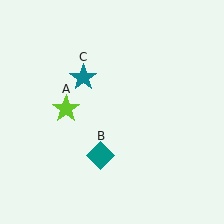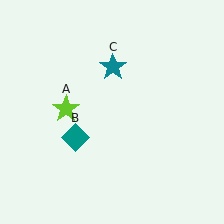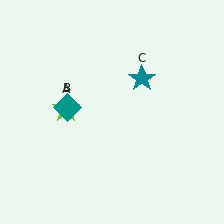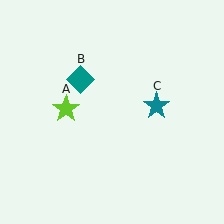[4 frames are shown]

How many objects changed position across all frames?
2 objects changed position: teal diamond (object B), teal star (object C).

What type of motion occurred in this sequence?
The teal diamond (object B), teal star (object C) rotated clockwise around the center of the scene.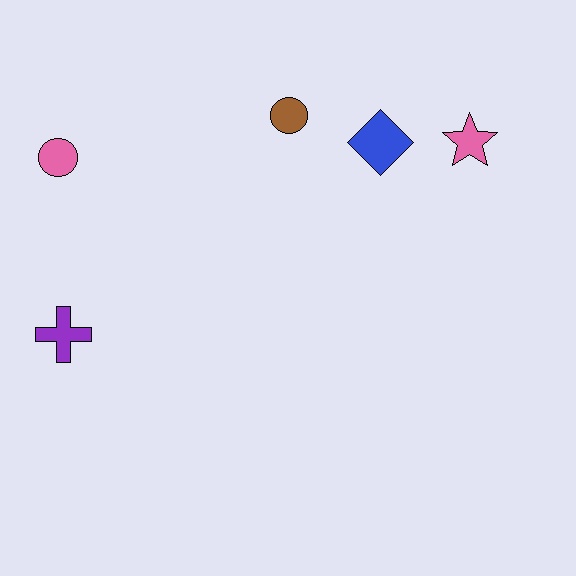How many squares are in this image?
There are no squares.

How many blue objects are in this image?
There is 1 blue object.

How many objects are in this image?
There are 5 objects.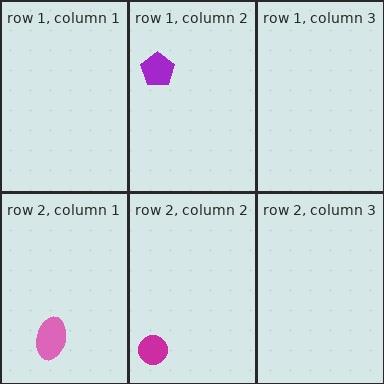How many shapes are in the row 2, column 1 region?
1.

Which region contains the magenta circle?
The row 2, column 2 region.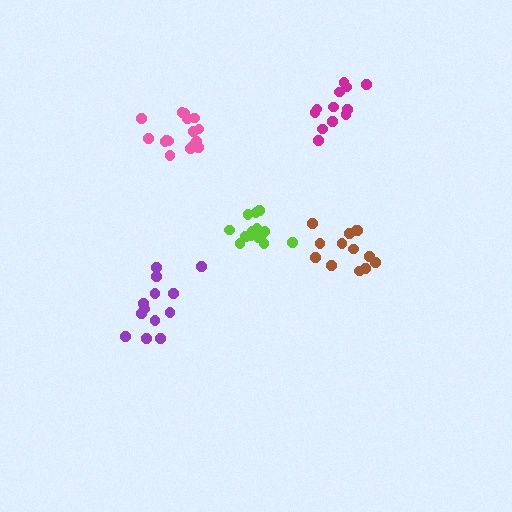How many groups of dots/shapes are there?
There are 5 groups.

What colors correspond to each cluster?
The clusters are colored: magenta, brown, purple, pink, lime.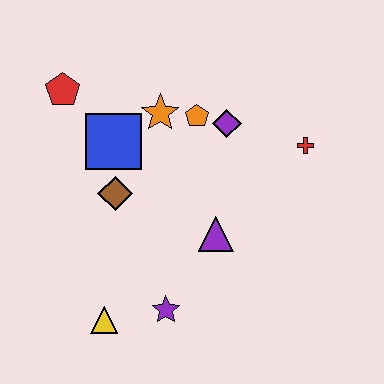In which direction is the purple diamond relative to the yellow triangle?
The purple diamond is above the yellow triangle.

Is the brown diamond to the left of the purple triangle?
Yes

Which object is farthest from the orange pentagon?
The yellow triangle is farthest from the orange pentagon.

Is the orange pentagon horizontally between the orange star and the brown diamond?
No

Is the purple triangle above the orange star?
No